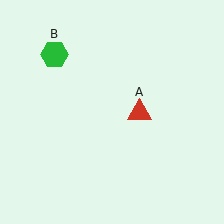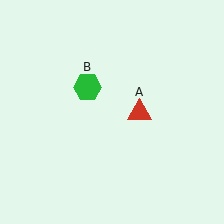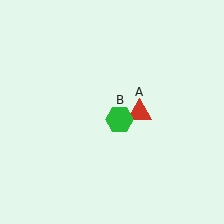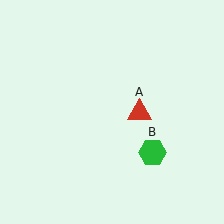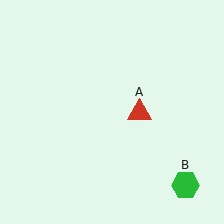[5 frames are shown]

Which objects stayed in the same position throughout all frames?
Red triangle (object A) remained stationary.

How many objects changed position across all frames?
1 object changed position: green hexagon (object B).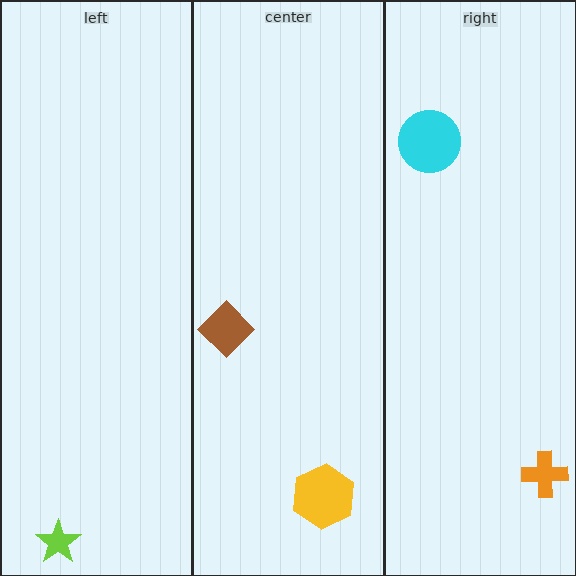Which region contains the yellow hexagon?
The center region.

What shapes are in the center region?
The brown diamond, the yellow hexagon.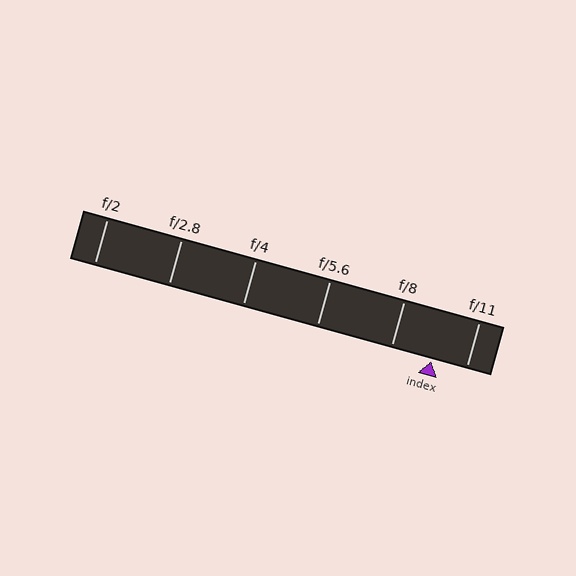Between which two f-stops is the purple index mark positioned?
The index mark is between f/8 and f/11.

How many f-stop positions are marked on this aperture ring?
There are 6 f-stop positions marked.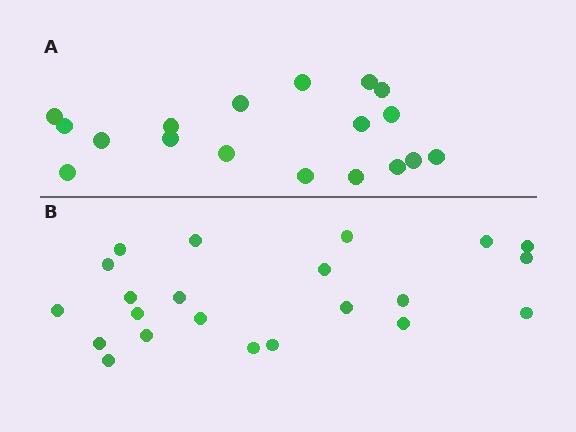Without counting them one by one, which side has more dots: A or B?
Region B (the bottom region) has more dots.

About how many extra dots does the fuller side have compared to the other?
Region B has about 4 more dots than region A.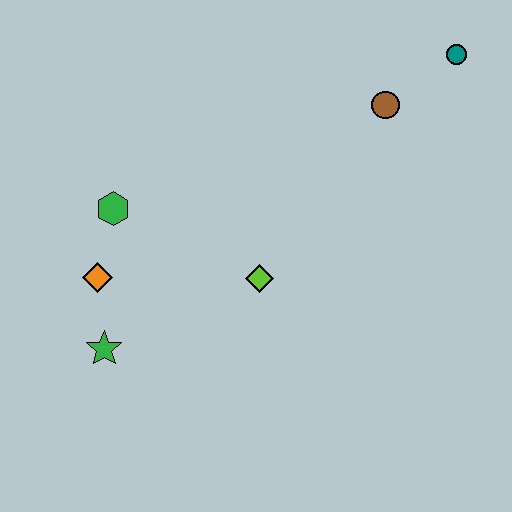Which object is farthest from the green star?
The teal circle is farthest from the green star.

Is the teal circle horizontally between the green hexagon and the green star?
No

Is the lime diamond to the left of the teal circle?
Yes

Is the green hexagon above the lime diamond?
Yes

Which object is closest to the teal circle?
The brown circle is closest to the teal circle.